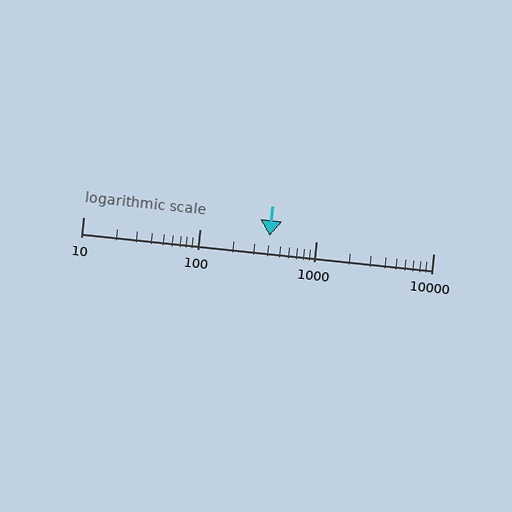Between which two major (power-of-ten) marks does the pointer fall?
The pointer is between 100 and 1000.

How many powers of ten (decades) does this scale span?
The scale spans 3 decades, from 10 to 10000.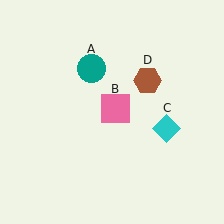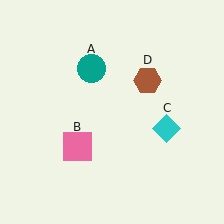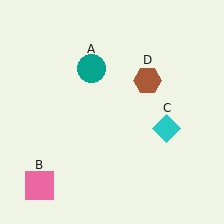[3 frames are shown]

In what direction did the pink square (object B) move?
The pink square (object B) moved down and to the left.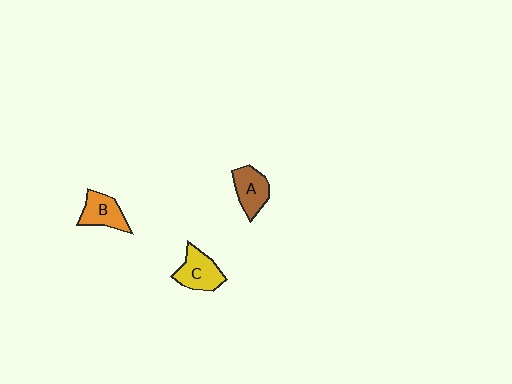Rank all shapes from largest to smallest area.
From largest to smallest: C (yellow), A (brown), B (orange).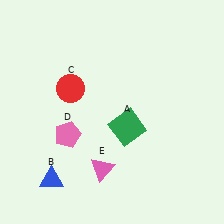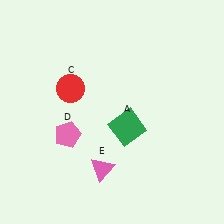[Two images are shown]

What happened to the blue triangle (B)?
The blue triangle (B) was removed in Image 2. It was in the bottom-left area of Image 1.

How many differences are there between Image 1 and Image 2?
There is 1 difference between the two images.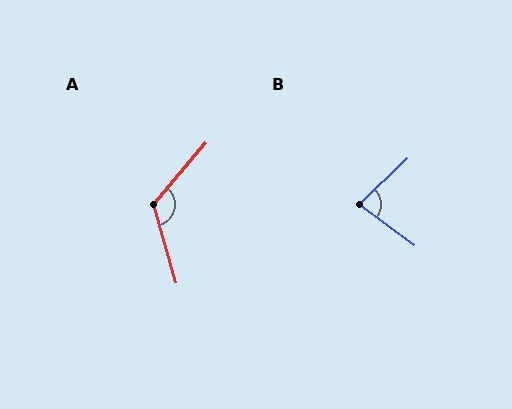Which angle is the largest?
A, at approximately 124 degrees.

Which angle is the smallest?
B, at approximately 81 degrees.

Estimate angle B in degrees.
Approximately 81 degrees.